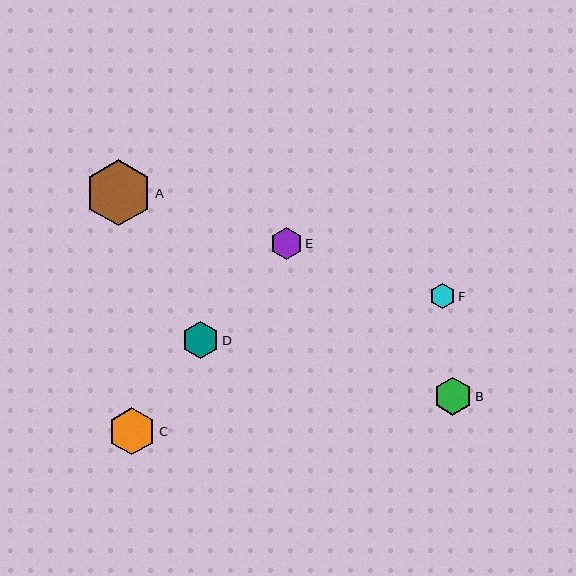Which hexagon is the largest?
Hexagon A is the largest with a size of approximately 66 pixels.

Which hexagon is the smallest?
Hexagon F is the smallest with a size of approximately 25 pixels.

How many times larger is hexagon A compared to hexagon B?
Hexagon A is approximately 1.7 times the size of hexagon B.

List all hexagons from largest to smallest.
From largest to smallest: A, C, B, D, E, F.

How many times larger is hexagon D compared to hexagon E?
Hexagon D is approximately 1.1 times the size of hexagon E.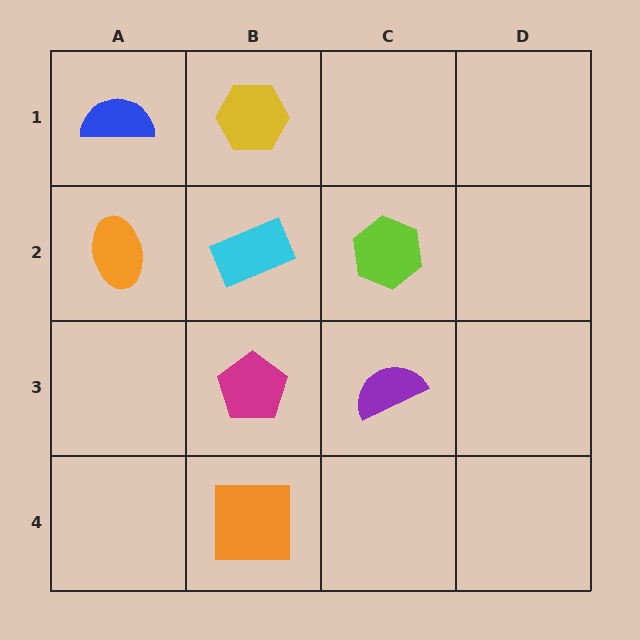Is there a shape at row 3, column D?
No, that cell is empty.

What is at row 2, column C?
A lime hexagon.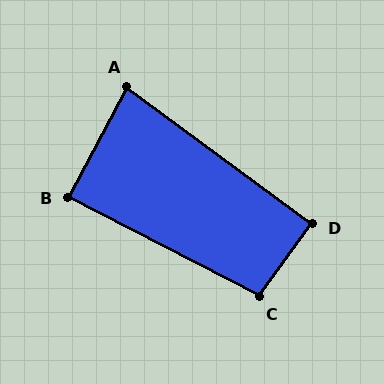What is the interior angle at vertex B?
Approximately 89 degrees (approximately right).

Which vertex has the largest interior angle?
C, at approximately 99 degrees.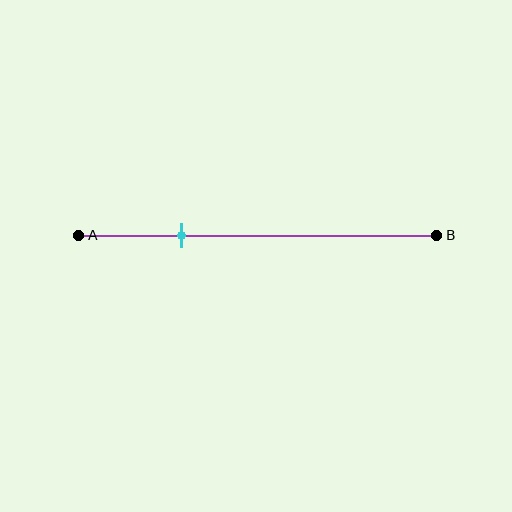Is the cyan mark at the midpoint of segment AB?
No, the mark is at about 30% from A, not at the 50% midpoint.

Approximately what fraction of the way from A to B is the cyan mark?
The cyan mark is approximately 30% of the way from A to B.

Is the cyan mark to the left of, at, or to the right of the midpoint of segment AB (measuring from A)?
The cyan mark is to the left of the midpoint of segment AB.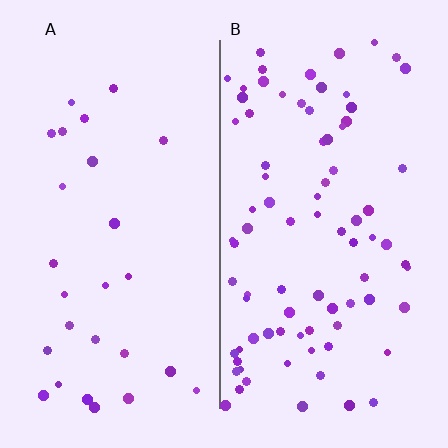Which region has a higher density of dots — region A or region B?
B (the right).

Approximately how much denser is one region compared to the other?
Approximately 3.1× — region B over region A.